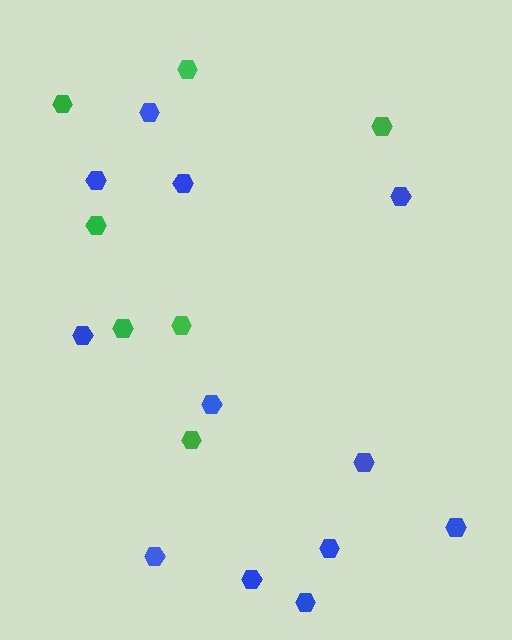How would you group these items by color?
There are 2 groups: one group of green hexagons (7) and one group of blue hexagons (12).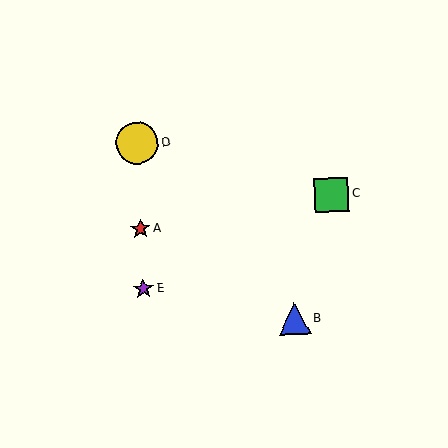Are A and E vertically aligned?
Yes, both are at x≈141.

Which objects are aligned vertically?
Objects A, D, E are aligned vertically.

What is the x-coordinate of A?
Object A is at x≈141.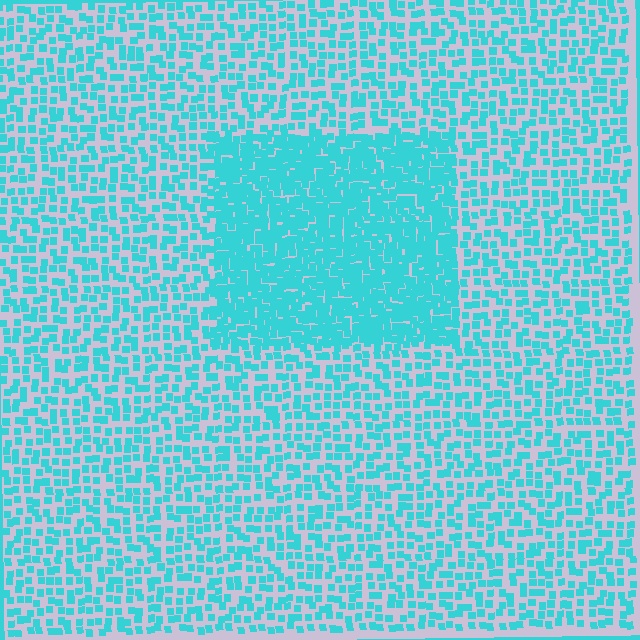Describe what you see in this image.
The image contains small cyan elements arranged at two different densities. A rectangle-shaped region is visible where the elements are more densely packed than the surrounding area.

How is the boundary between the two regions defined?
The boundary is defined by a change in element density (approximately 2.2x ratio). All elements are the same color, size, and shape.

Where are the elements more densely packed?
The elements are more densely packed inside the rectangle boundary.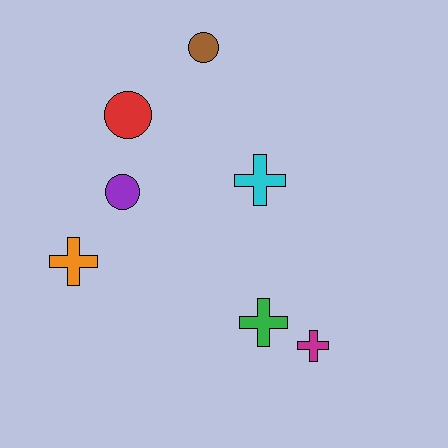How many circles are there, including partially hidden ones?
There are 3 circles.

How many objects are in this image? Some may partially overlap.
There are 7 objects.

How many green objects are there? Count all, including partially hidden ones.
There is 1 green object.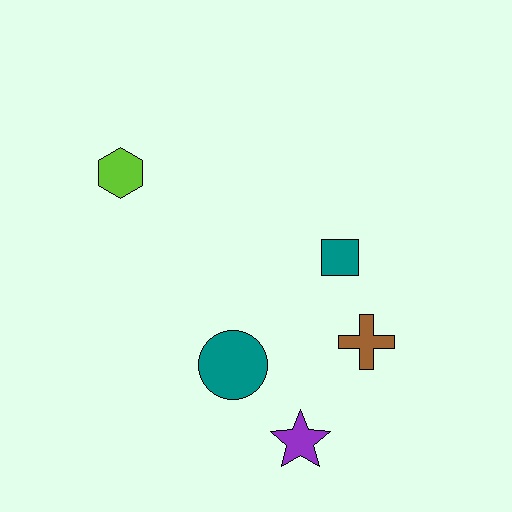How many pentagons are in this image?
There are no pentagons.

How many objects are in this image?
There are 5 objects.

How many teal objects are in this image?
There are 2 teal objects.